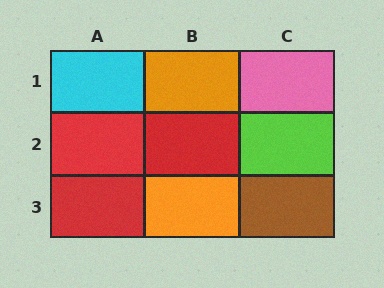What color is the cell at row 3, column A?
Red.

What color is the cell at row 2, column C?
Lime.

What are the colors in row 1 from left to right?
Cyan, orange, pink.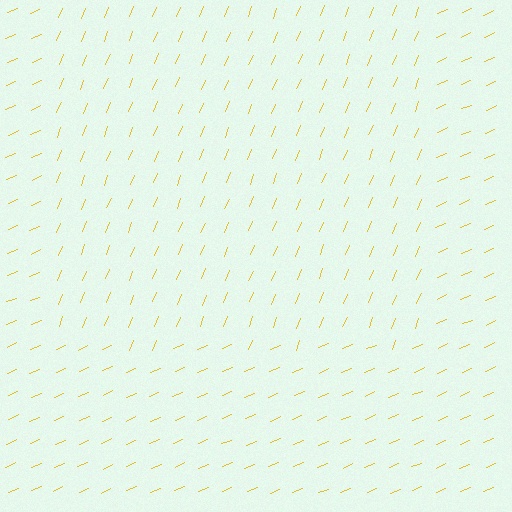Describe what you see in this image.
The image is filled with small yellow line segments. A rectangle region in the image has lines oriented differently from the surrounding lines, creating a visible texture boundary.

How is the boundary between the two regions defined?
The boundary is defined purely by a change in line orientation (approximately 45 degrees difference). All lines are the same color and thickness.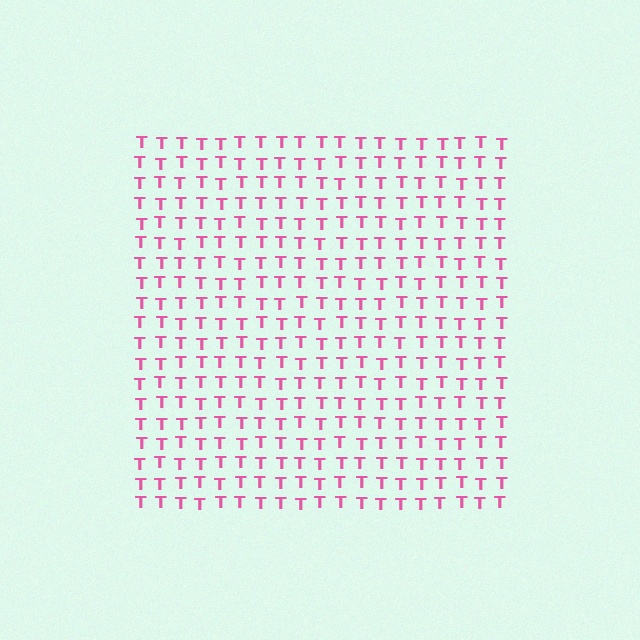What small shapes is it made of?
It is made of small letter T's.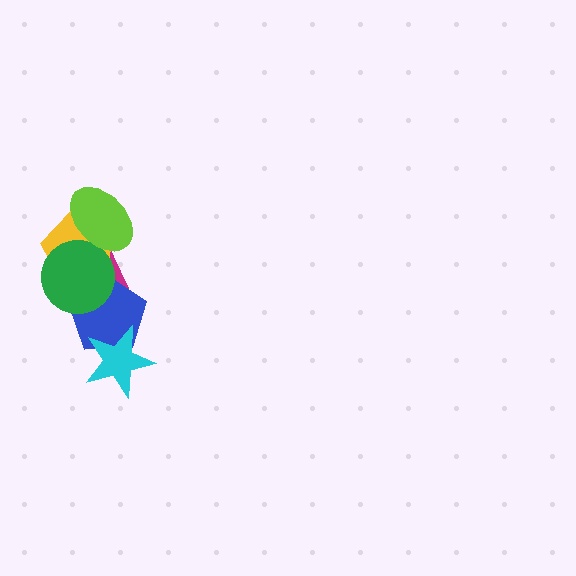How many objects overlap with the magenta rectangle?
4 objects overlap with the magenta rectangle.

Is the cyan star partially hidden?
No, no other shape covers it.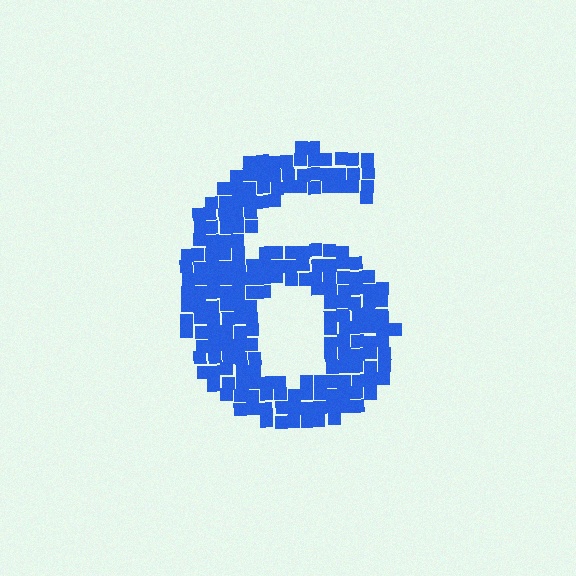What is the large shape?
The large shape is the digit 6.